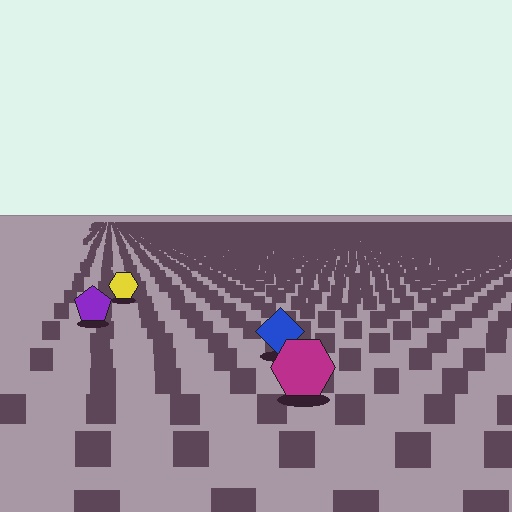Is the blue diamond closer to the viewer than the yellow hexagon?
Yes. The blue diamond is closer — you can tell from the texture gradient: the ground texture is coarser near it.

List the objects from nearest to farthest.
From nearest to farthest: the magenta hexagon, the blue diamond, the purple pentagon, the yellow hexagon.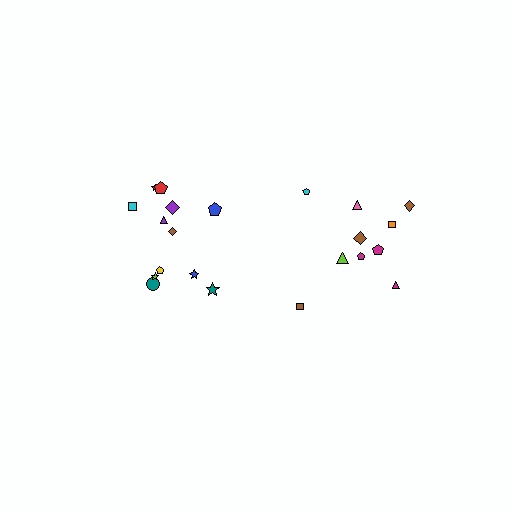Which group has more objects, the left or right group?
The left group.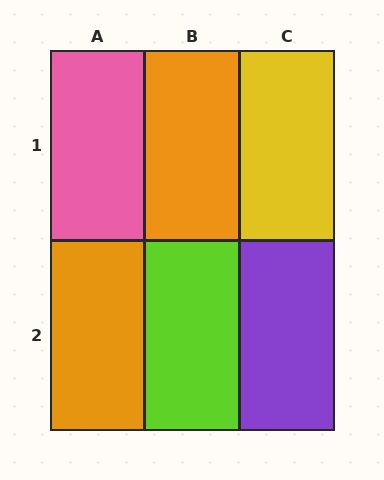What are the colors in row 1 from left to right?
Pink, orange, yellow.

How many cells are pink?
1 cell is pink.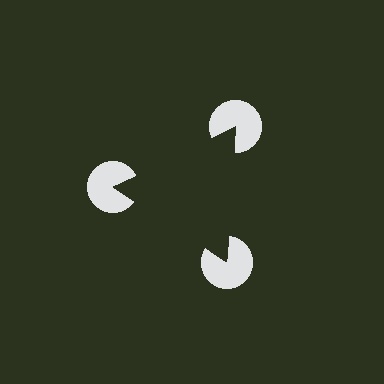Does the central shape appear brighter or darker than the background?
It typically appears slightly darker than the background, even though no actual brightness change is drawn.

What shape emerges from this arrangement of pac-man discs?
An illusory triangle — its edges are inferred from the aligned wedge cuts in the pac-man discs, not physically drawn.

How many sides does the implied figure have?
3 sides.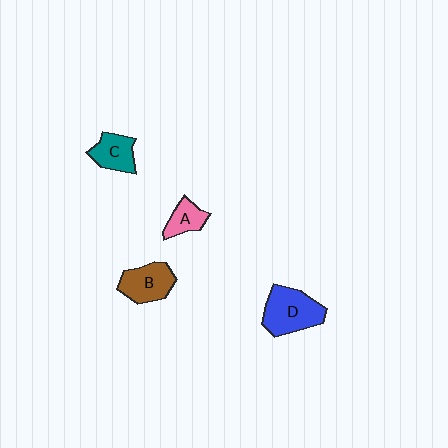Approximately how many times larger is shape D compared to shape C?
Approximately 1.6 times.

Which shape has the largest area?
Shape D (blue).